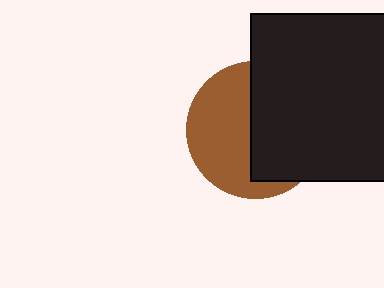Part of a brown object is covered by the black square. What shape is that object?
It is a circle.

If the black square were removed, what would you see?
You would see the complete brown circle.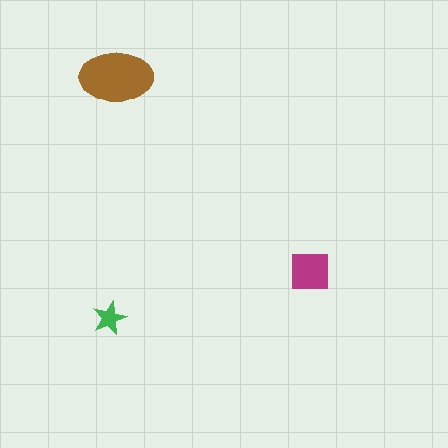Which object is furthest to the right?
The magenta square is rightmost.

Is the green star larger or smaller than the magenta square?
Smaller.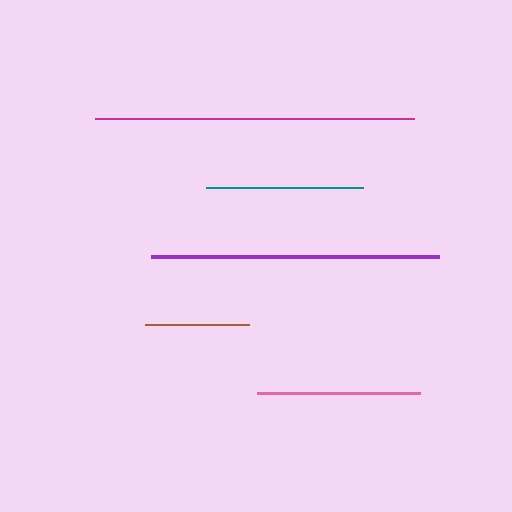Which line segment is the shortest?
The brown line is the shortest at approximately 105 pixels.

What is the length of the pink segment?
The pink segment is approximately 163 pixels long.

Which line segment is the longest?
The magenta line is the longest at approximately 318 pixels.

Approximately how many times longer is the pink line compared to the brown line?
The pink line is approximately 1.6 times the length of the brown line.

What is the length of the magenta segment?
The magenta segment is approximately 318 pixels long.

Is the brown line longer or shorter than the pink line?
The pink line is longer than the brown line.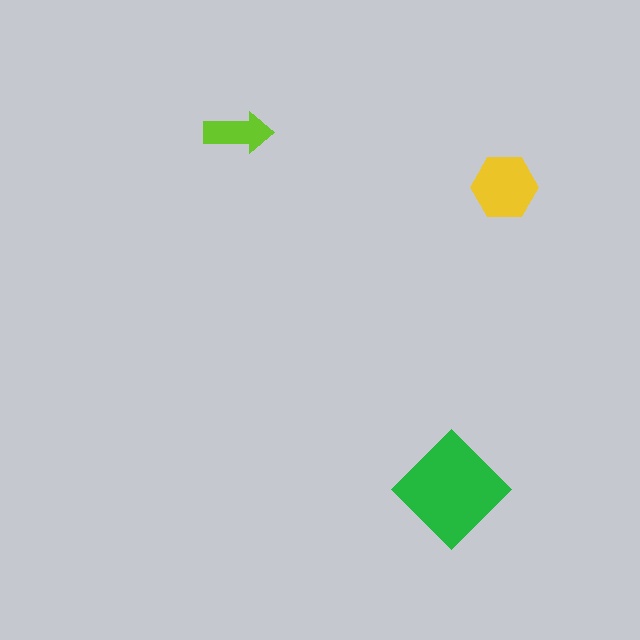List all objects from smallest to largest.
The lime arrow, the yellow hexagon, the green diamond.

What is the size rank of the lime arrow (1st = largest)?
3rd.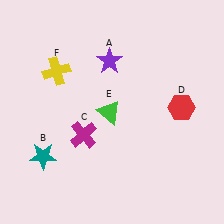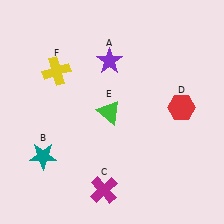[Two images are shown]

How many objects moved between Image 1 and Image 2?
1 object moved between the two images.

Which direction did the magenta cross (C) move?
The magenta cross (C) moved down.